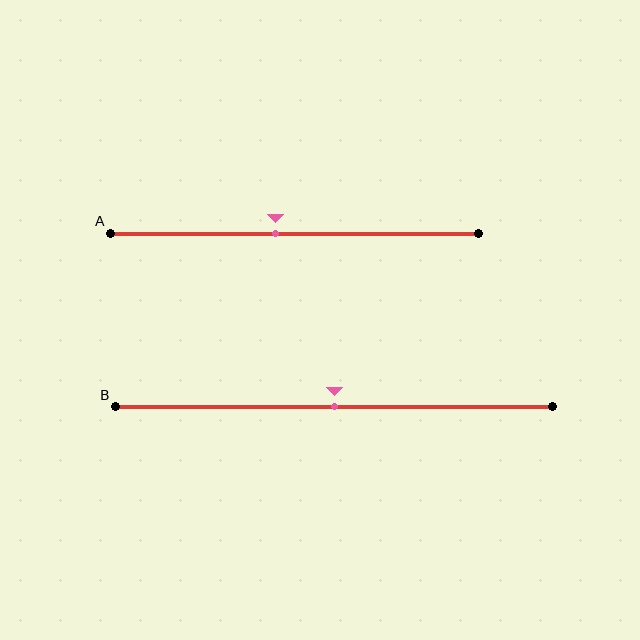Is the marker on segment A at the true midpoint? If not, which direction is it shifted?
No, the marker on segment A is shifted to the left by about 5% of the segment length.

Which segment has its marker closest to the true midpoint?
Segment B has its marker closest to the true midpoint.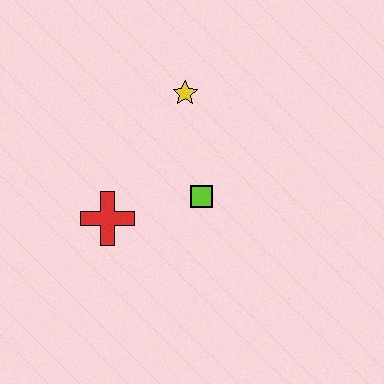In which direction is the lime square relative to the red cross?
The lime square is to the right of the red cross.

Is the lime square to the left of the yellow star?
No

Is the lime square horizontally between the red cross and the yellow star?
No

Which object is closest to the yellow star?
The lime square is closest to the yellow star.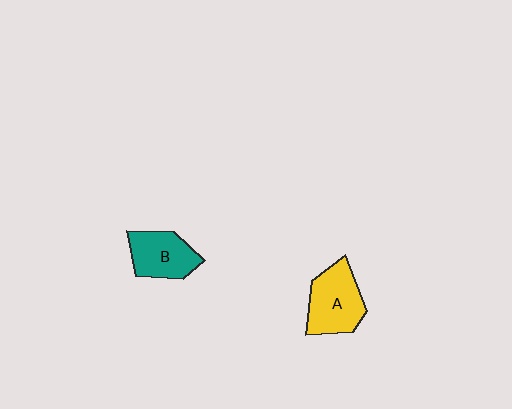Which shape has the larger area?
Shape A (yellow).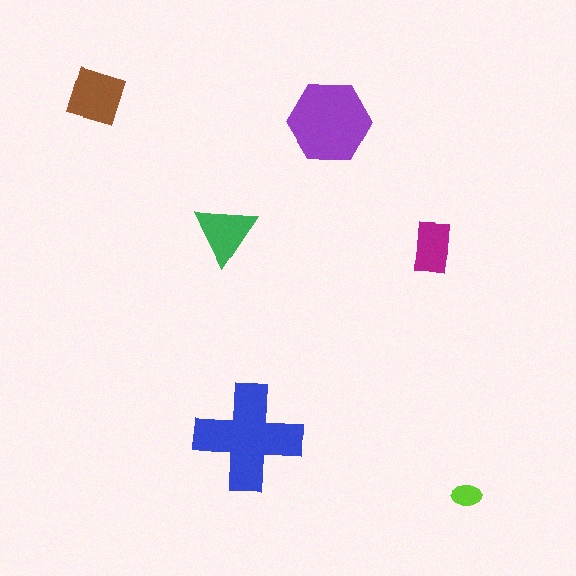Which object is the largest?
The blue cross.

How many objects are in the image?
There are 6 objects in the image.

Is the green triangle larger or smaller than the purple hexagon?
Smaller.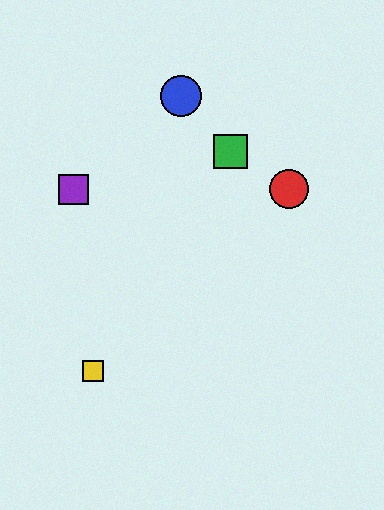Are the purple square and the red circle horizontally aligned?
Yes, both are at y≈189.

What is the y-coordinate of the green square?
The green square is at y≈152.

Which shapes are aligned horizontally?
The red circle, the purple square are aligned horizontally.